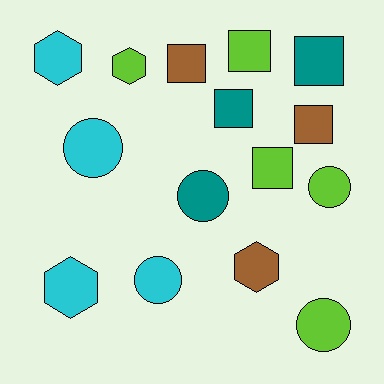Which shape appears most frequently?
Square, with 6 objects.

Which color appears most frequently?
Lime, with 5 objects.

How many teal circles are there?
There is 1 teal circle.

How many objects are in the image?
There are 15 objects.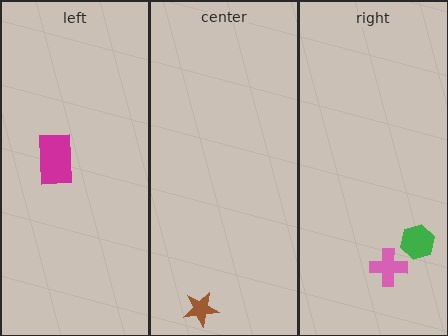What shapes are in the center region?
The brown star.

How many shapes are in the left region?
1.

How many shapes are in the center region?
1.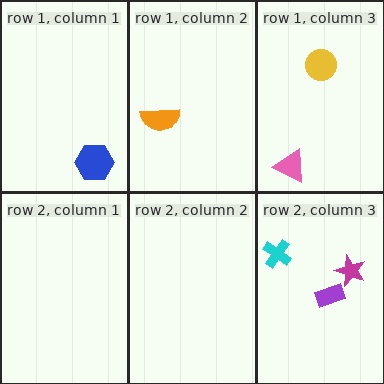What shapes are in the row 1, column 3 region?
The yellow circle, the pink triangle.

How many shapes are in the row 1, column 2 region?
1.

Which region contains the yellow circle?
The row 1, column 3 region.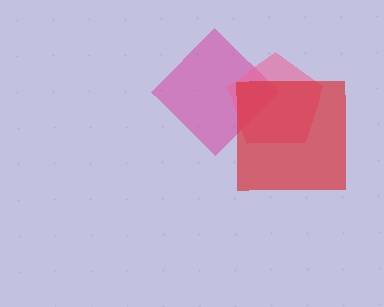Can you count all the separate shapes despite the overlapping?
Yes, there are 3 separate shapes.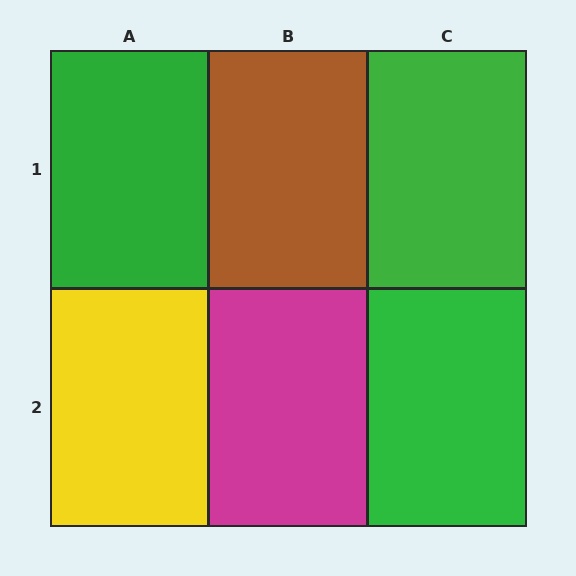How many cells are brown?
1 cell is brown.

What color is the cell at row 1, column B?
Brown.